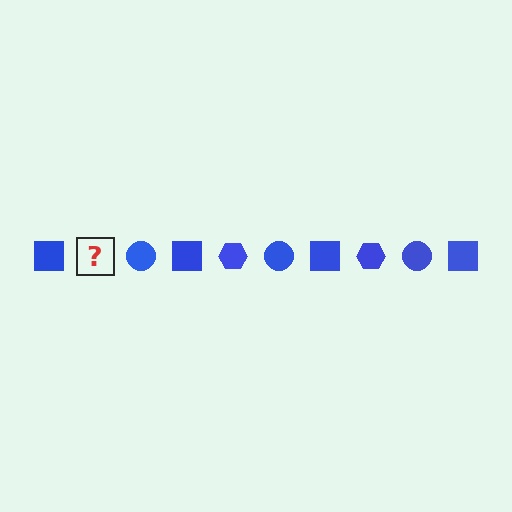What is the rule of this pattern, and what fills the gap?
The rule is that the pattern cycles through square, hexagon, circle shapes in blue. The gap should be filled with a blue hexagon.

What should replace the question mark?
The question mark should be replaced with a blue hexagon.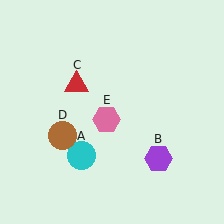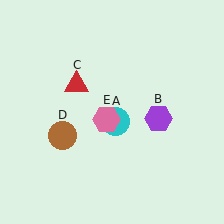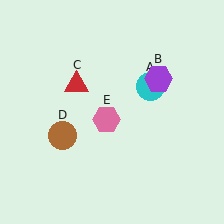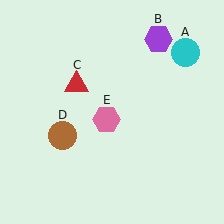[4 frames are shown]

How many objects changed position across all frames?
2 objects changed position: cyan circle (object A), purple hexagon (object B).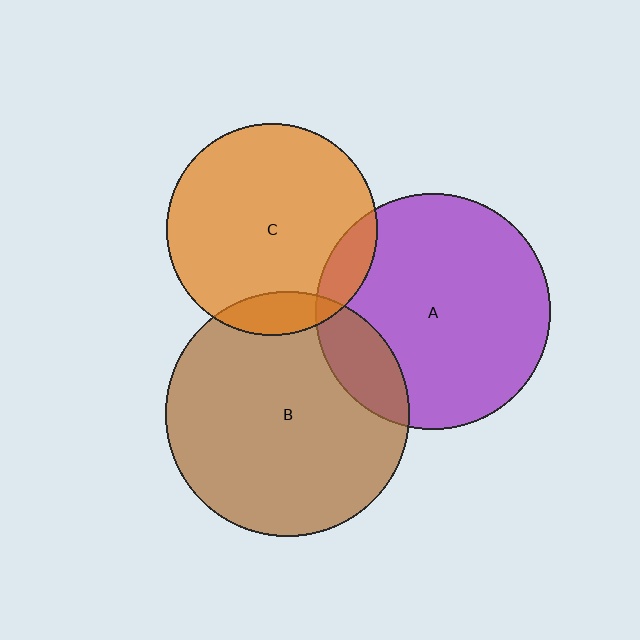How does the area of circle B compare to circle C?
Approximately 1.3 times.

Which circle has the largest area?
Circle B (brown).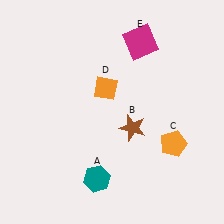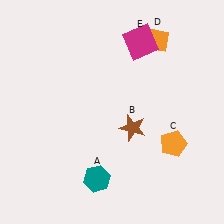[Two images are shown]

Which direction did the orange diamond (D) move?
The orange diamond (D) moved right.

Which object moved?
The orange diamond (D) moved right.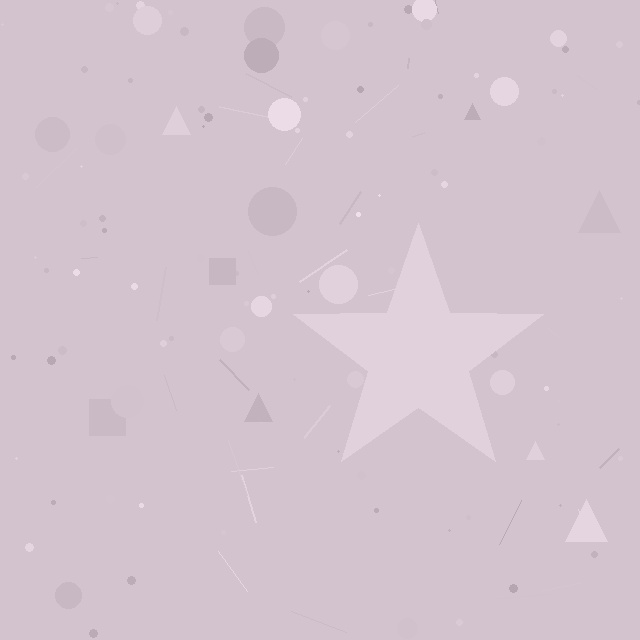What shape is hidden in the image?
A star is hidden in the image.